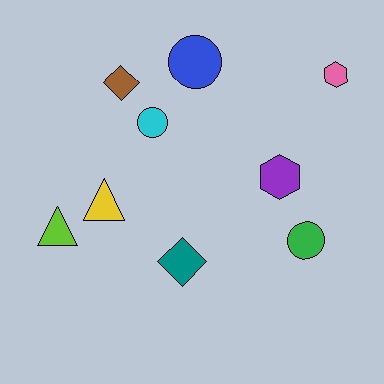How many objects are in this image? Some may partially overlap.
There are 9 objects.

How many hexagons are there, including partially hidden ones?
There are 2 hexagons.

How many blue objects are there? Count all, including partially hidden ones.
There is 1 blue object.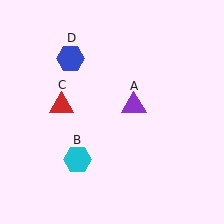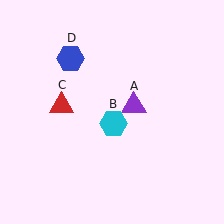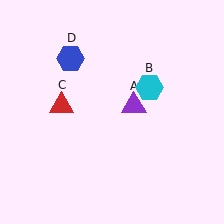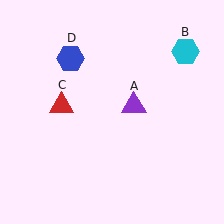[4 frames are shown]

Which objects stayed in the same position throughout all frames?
Purple triangle (object A) and red triangle (object C) and blue hexagon (object D) remained stationary.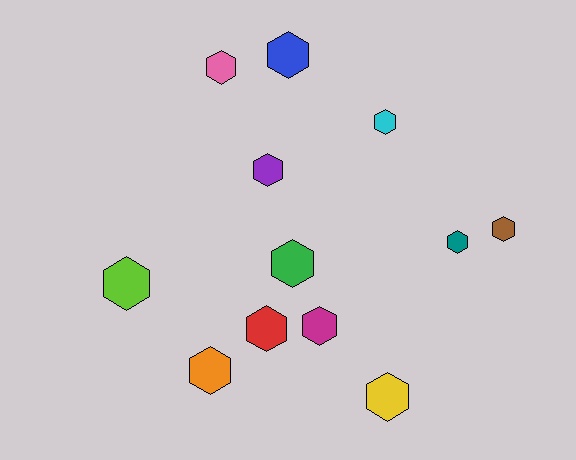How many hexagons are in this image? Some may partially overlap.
There are 12 hexagons.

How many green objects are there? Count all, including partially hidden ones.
There is 1 green object.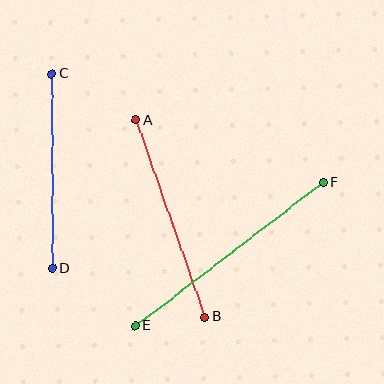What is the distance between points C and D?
The distance is approximately 194 pixels.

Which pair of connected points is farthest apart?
Points E and F are farthest apart.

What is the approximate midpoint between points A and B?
The midpoint is at approximately (170, 218) pixels.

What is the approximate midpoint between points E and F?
The midpoint is at approximately (229, 254) pixels.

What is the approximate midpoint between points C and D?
The midpoint is at approximately (52, 171) pixels.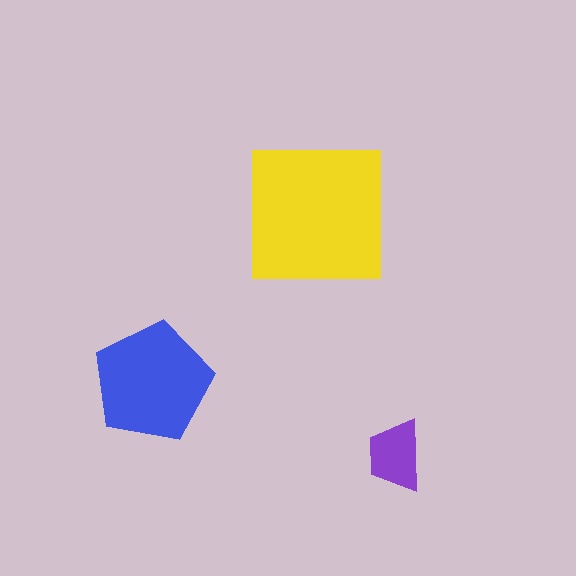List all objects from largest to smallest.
The yellow square, the blue pentagon, the purple trapezoid.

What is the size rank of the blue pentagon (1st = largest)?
2nd.